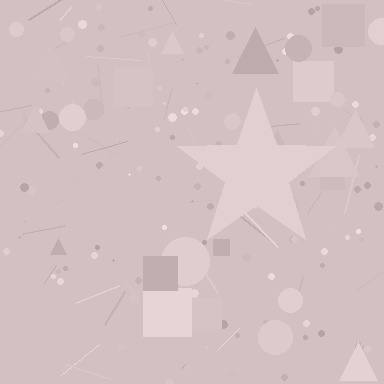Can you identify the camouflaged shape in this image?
The camouflaged shape is a star.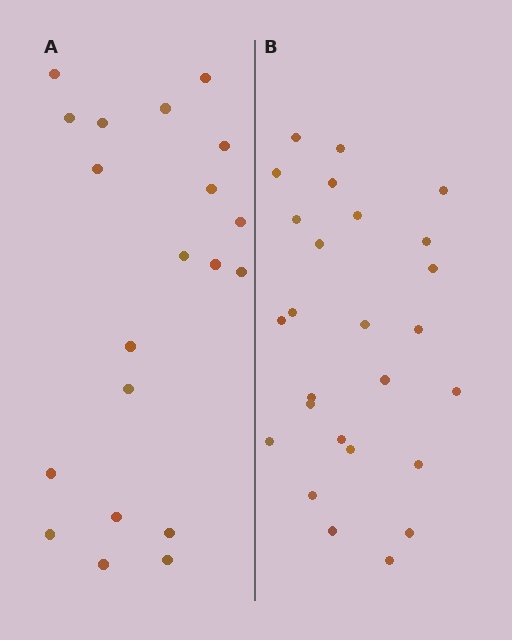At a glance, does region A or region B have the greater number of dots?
Region B (the right region) has more dots.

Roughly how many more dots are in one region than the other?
Region B has about 6 more dots than region A.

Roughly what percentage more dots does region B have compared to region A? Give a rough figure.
About 30% more.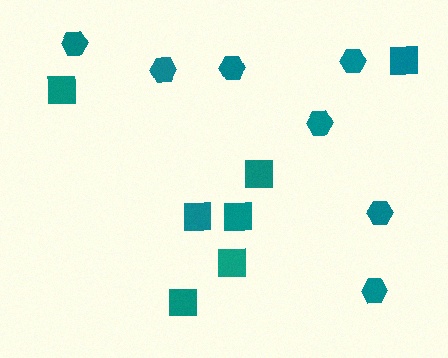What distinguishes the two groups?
There are 2 groups: one group of hexagons (7) and one group of squares (7).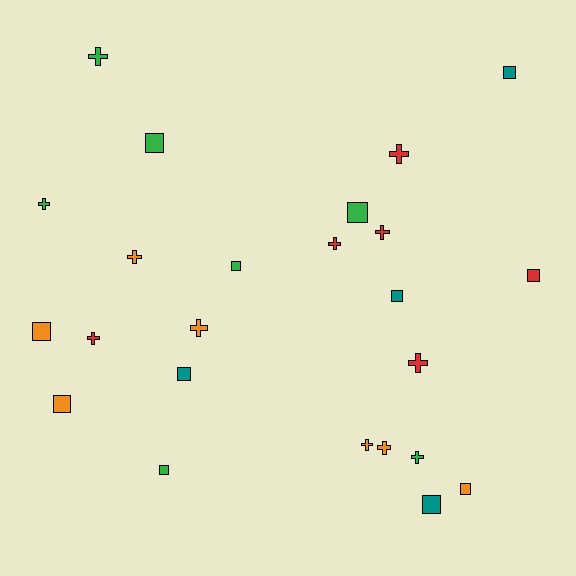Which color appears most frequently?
Orange, with 7 objects.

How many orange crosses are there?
There are 4 orange crosses.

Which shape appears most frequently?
Cross, with 12 objects.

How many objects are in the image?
There are 24 objects.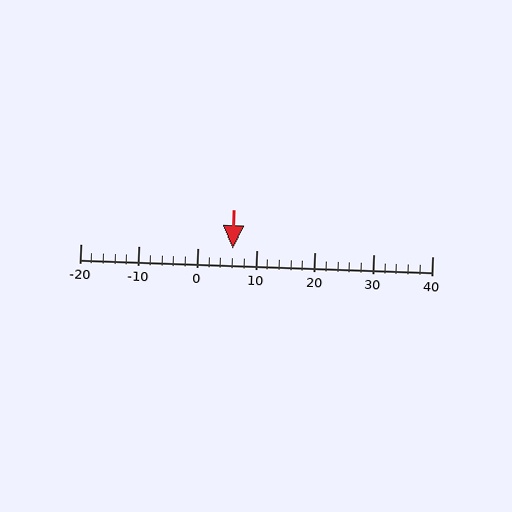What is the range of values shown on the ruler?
The ruler shows values from -20 to 40.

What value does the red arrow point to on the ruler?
The red arrow points to approximately 6.